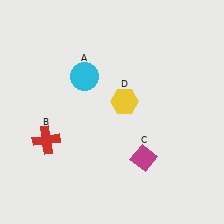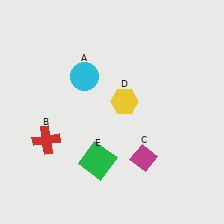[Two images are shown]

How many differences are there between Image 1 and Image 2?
There is 1 difference between the two images.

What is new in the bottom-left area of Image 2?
A green square (E) was added in the bottom-left area of Image 2.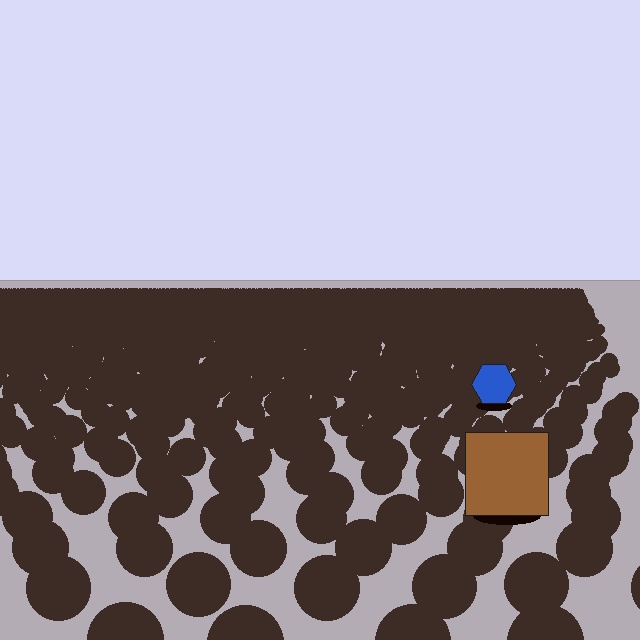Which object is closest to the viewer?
The brown square is closest. The texture marks near it are larger and more spread out.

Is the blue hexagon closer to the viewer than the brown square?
No. The brown square is closer — you can tell from the texture gradient: the ground texture is coarser near it.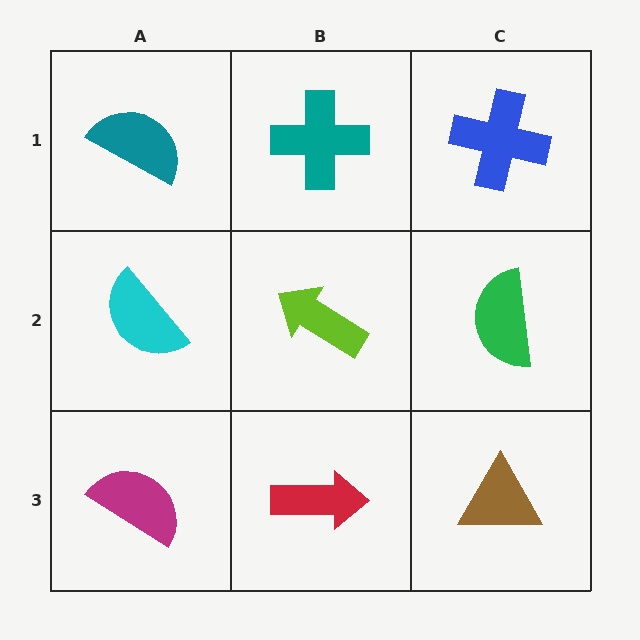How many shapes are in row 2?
3 shapes.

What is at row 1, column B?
A teal cross.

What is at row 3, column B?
A red arrow.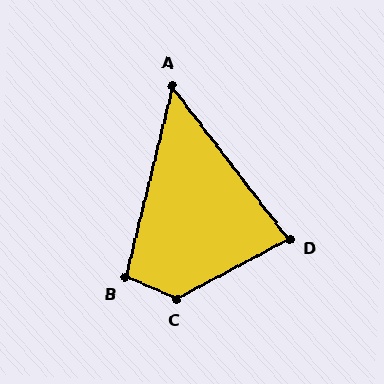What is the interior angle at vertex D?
Approximately 81 degrees (acute).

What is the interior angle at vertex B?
Approximately 99 degrees (obtuse).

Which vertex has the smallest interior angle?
A, at approximately 51 degrees.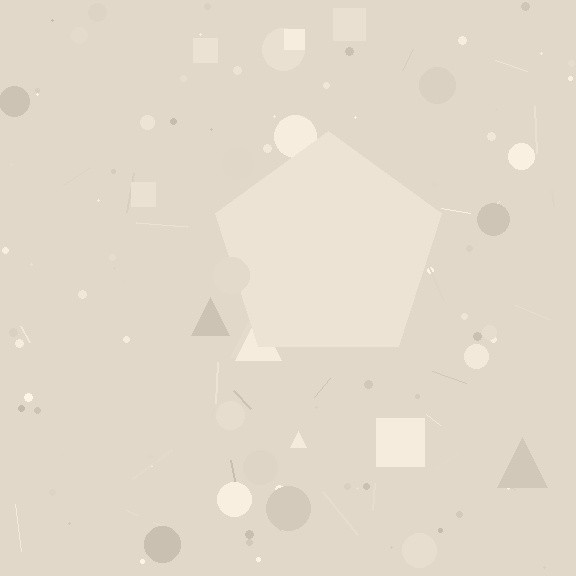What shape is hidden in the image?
A pentagon is hidden in the image.